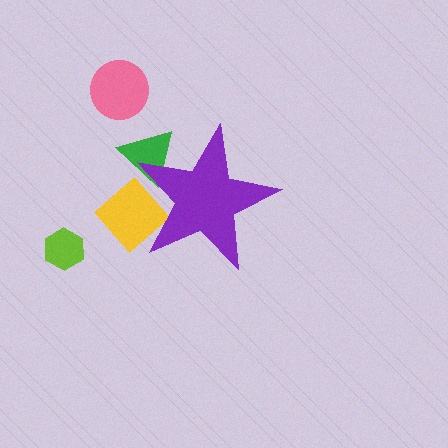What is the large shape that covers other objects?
A purple star.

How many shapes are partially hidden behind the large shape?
2 shapes are partially hidden.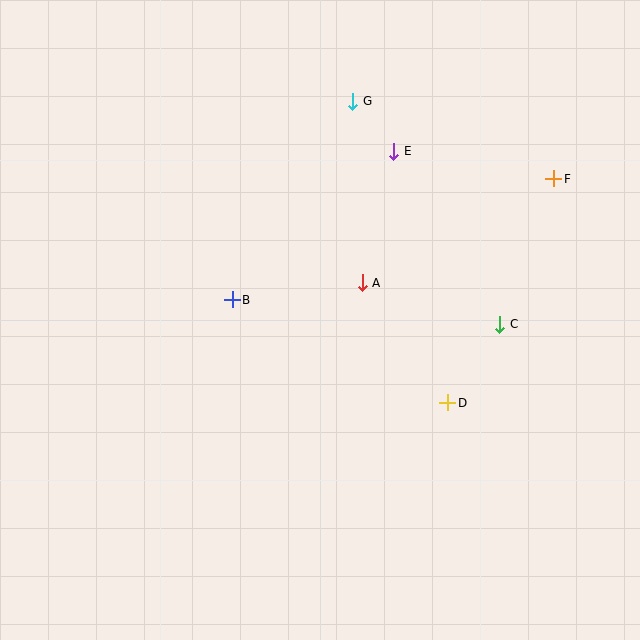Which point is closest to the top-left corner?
Point G is closest to the top-left corner.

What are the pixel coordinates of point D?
Point D is at (448, 403).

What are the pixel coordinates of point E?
Point E is at (394, 151).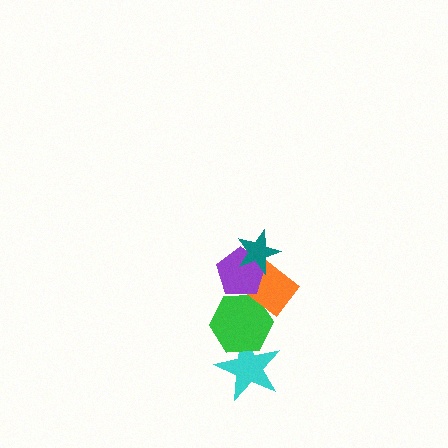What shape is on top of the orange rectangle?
The purple pentagon is on top of the orange rectangle.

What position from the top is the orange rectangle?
The orange rectangle is 3rd from the top.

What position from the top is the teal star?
The teal star is 1st from the top.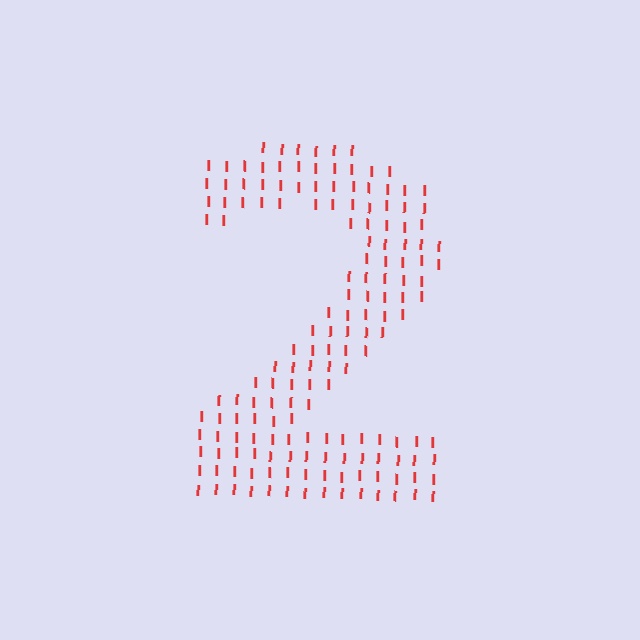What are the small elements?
The small elements are letter I's.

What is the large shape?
The large shape is the digit 2.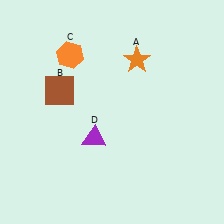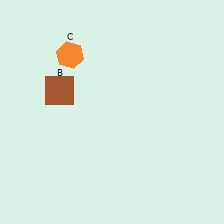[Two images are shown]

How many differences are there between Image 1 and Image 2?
There are 2 differences between the two images.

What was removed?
The orange star (A), the purple triangle (D) were removed in Image 2.